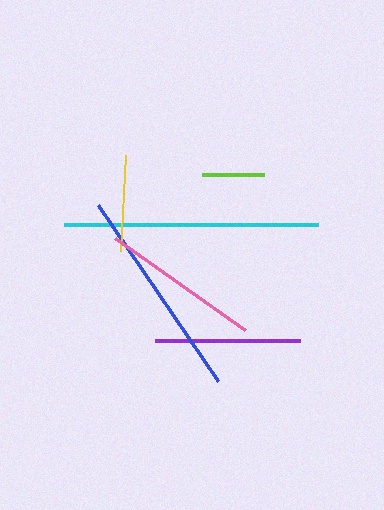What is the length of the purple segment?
The purple segment is approximately 144 pixels long.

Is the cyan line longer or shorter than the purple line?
The cyan line is longer than the purple line.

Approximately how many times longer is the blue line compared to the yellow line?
The blue line is approximately 2.2 times the length of the yellow line.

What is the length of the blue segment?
The blue segment is approximately 213 pixels long.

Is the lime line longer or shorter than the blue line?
The blue line is longer than the lime line.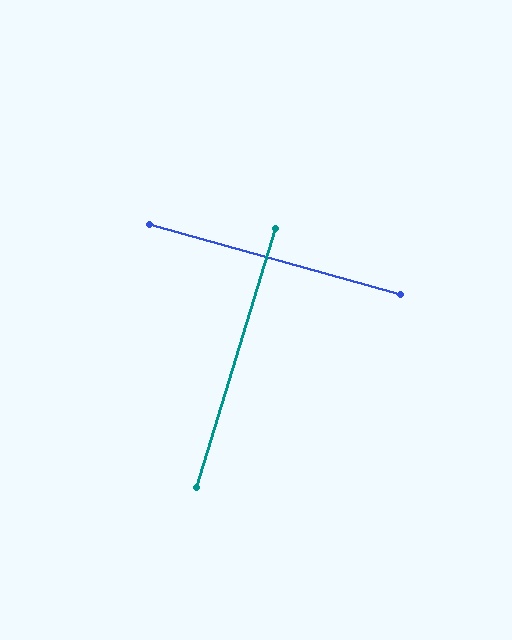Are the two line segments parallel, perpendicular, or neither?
Perpendicular — they meet at approximately 89°.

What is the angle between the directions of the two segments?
Approximately 89 degrees.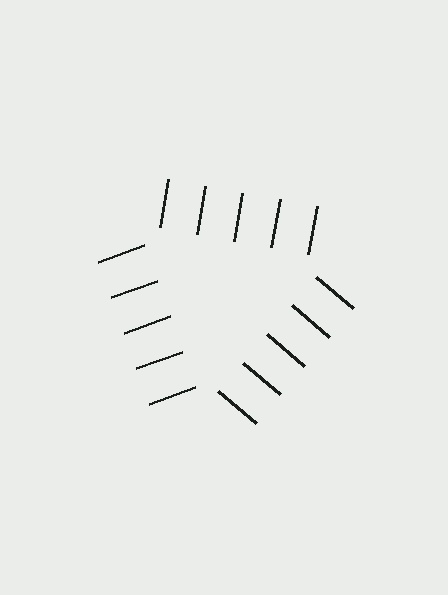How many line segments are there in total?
15 — 5 along each of the 3 edges.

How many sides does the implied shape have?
3 sides — the line-ends trace a triangle.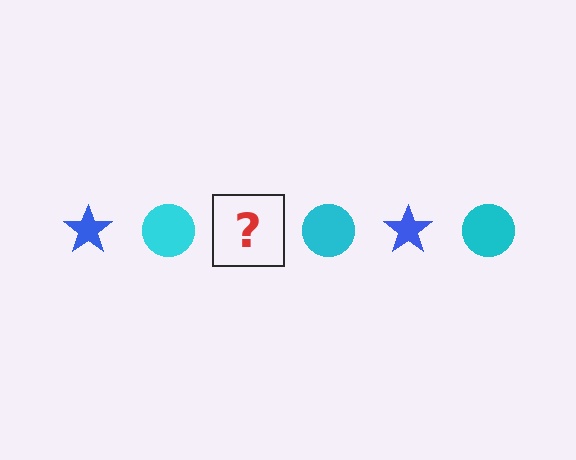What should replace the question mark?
The question mark should be replaced with a blue star.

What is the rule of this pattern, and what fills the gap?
The rule is that the pattern alternates between blue star and cyan circle. The gap should be filled with a blue star.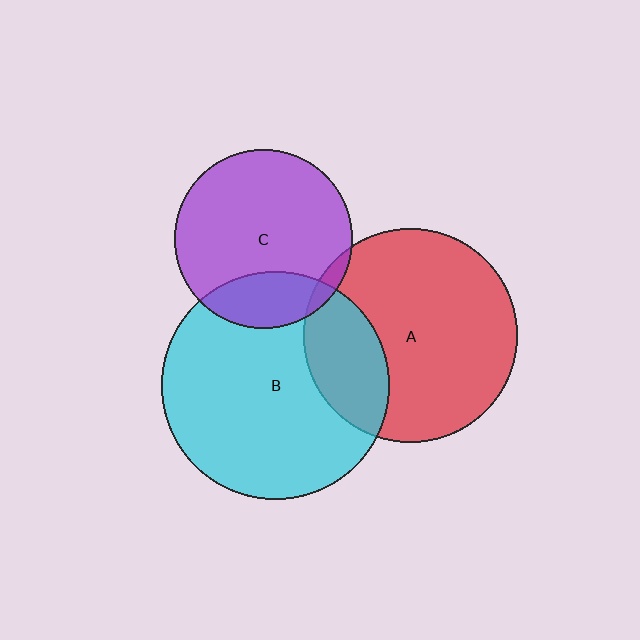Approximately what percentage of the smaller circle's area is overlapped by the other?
Approximately 25%.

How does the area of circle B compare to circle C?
Approximately 1.6 times.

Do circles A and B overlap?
Yes.